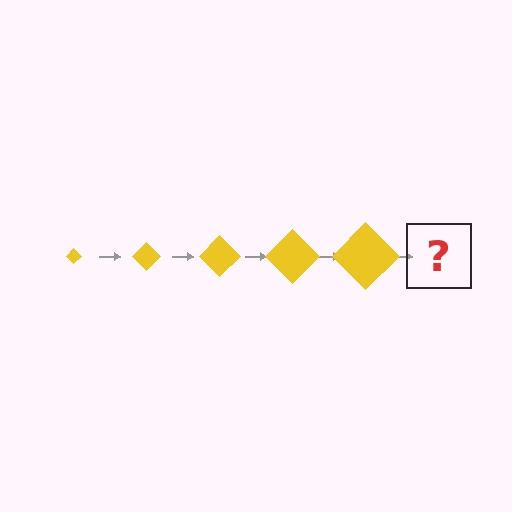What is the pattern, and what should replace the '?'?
The pattern is that the diamond gets progressively larger each step. The '?' should be a yellow diamond, larger than the previous one.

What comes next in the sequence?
The next element should be a yellow diamond, larger than the previous one.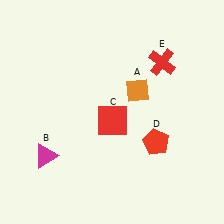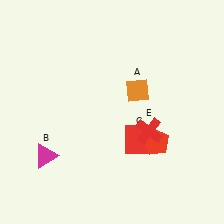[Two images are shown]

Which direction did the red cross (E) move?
The red cross (E) moved down.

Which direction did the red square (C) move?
The red square (C) moved right.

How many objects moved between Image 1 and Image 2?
2 objects moved between the two images.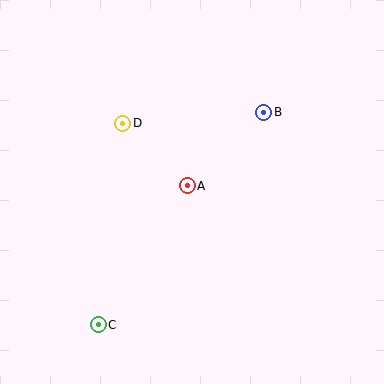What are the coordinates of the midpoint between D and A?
The midpoint between D and A is at (155, 155).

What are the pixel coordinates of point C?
Point C is at (98, 325).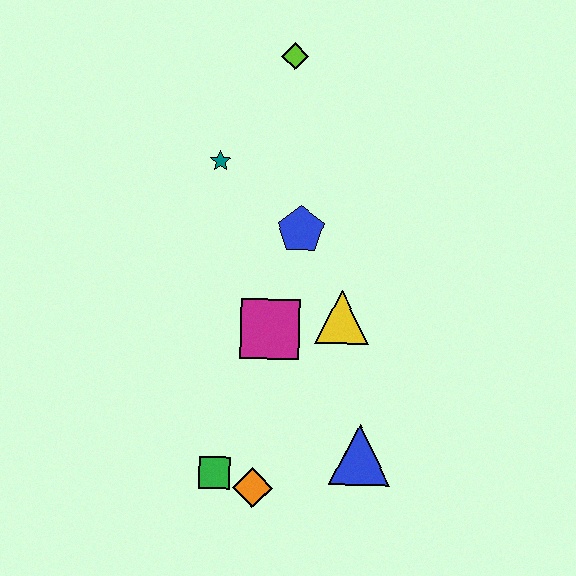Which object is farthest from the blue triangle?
The lime diamond is farthest from the blue triangle.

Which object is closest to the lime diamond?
The teal star is closest to the lime diamond.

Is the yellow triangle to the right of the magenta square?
Yes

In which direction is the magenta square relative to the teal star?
The magenta square is below the teal star.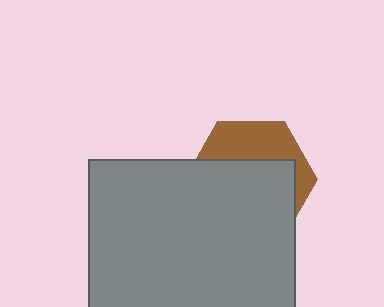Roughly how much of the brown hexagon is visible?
A small part of it is visible (roughly 36%).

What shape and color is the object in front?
The object in front is a gray rectangle.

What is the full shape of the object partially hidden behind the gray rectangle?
The partially hidden object is a brown hexagon.